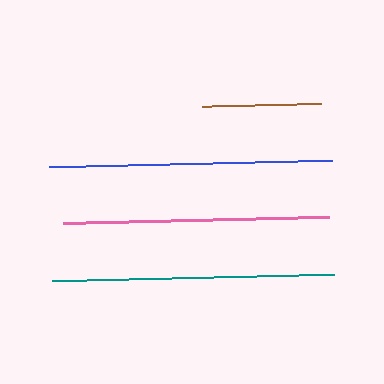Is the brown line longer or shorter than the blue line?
The blue line is longer than the brown line.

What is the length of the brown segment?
The brown segment is approximately 120 pixels long.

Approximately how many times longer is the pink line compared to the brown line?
The pink line is approximately 2.2 times the length of the brown line.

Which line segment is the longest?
The blue line is the longest at approximately 284 pixels.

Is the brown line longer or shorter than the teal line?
The teal line is longer than the brown line.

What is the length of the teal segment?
The teal segment is approximately 282 pixels long.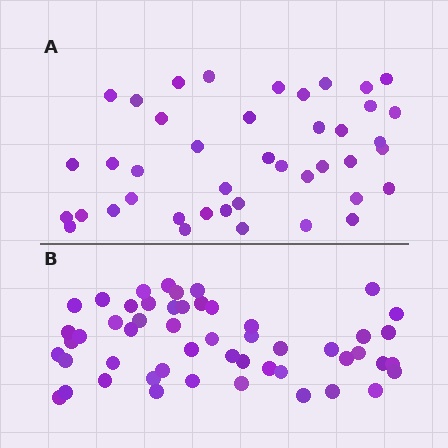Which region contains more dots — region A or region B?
Region B (the bottom region) has more dots.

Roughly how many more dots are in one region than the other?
Region B has roughly 10 or so more dots than region A.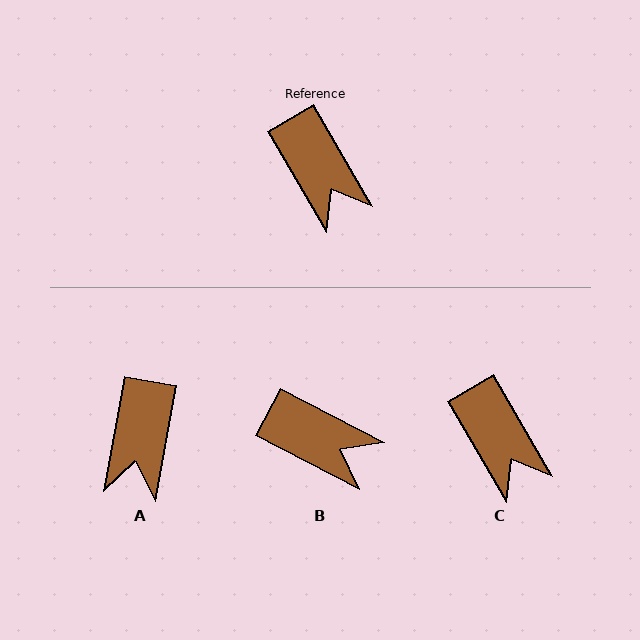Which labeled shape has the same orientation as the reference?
C.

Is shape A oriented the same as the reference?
No, it is off by about 40 degrees.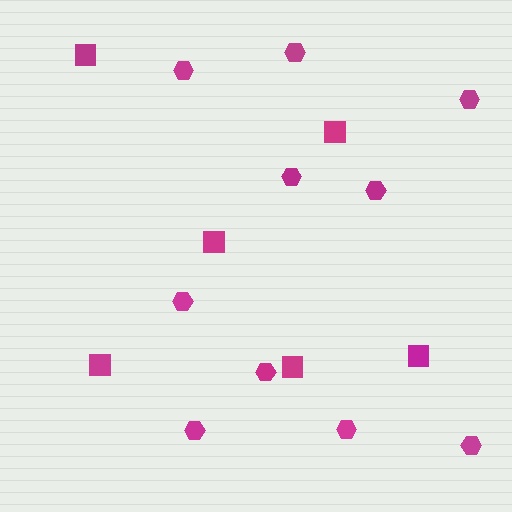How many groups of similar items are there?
There are 2 groups: one group of squares (6) and one group of hexagons (10).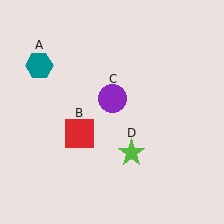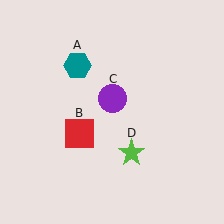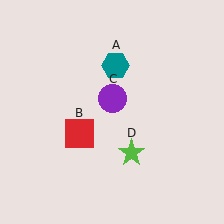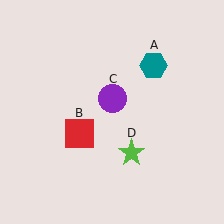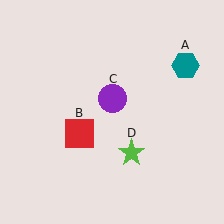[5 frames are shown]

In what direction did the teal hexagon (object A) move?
The teal hexagon (object A) moved right.